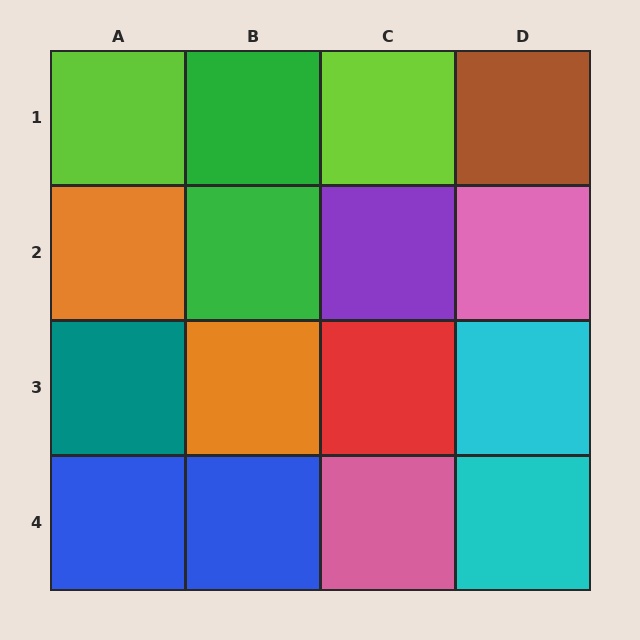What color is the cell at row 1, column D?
Brown.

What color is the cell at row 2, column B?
Green.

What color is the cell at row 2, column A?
Orange.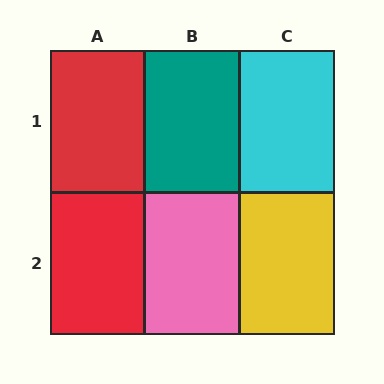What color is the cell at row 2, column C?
Yellow.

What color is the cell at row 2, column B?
Pink.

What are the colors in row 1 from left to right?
Red, teal, cyan.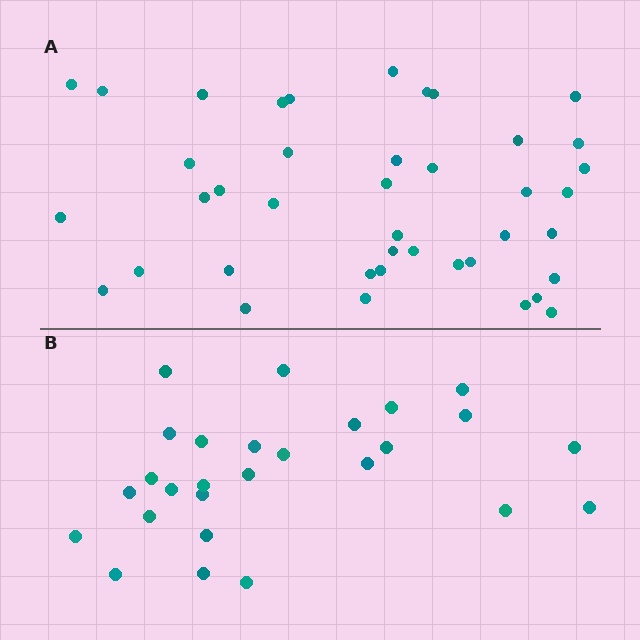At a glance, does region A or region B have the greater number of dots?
Region A (the top region) has more dots.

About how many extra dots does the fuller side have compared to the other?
Region A has approximately 15 more dots than region B.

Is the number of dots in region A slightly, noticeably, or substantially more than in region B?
Region A has substantially more. The ratio is roughly 1.5 to 1.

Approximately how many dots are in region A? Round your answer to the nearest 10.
About 40 dots. (The exact count is 41, which rounds to 40.)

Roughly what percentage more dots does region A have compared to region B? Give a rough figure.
About 50% more.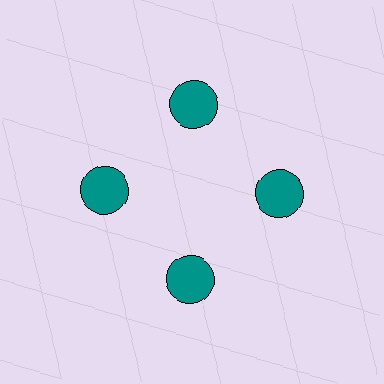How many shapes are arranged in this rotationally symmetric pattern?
There are 4 shapes, arranged in 4 groups of 1.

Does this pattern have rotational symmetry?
Yes, this pattern has 4-fold rotational symmetry. It looks the same after rotating 90 degrees around the center.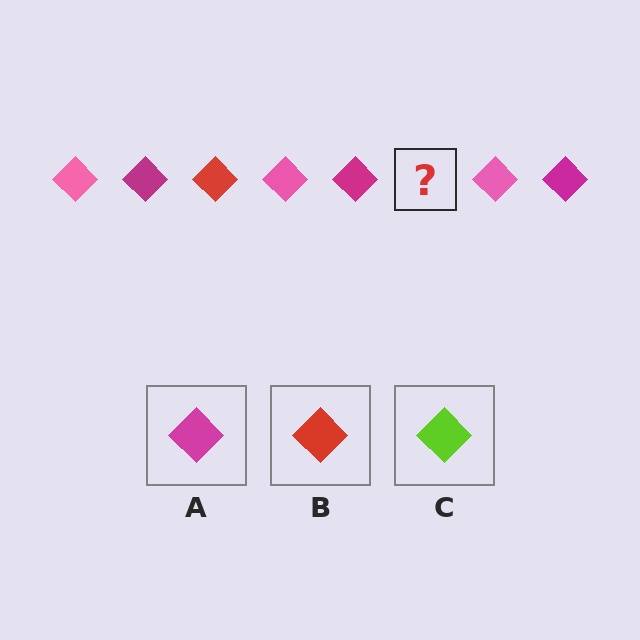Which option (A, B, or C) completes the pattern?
B.